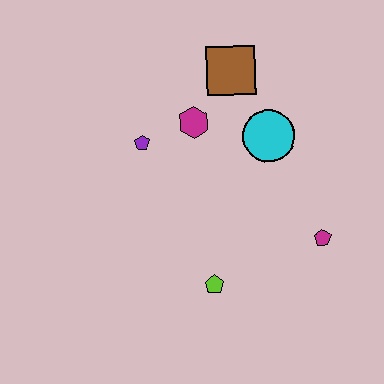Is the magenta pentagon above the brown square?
No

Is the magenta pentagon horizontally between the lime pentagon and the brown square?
No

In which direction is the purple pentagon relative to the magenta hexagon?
The purple pentagon is to the left of the magenta hexagon.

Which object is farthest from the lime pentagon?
The brown square is farthest from the lime pentagon.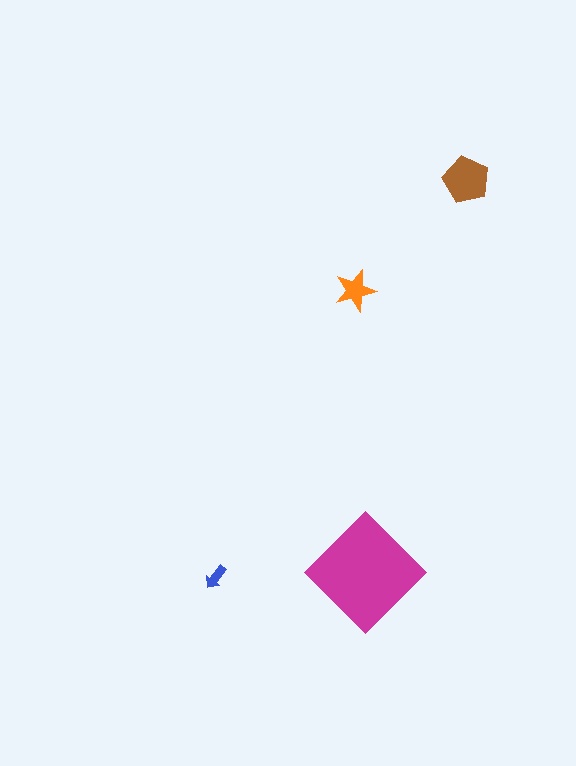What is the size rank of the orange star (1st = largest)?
3rd.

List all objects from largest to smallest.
The magenta diamond, the brown pentagon, the orange star, the blue arrow.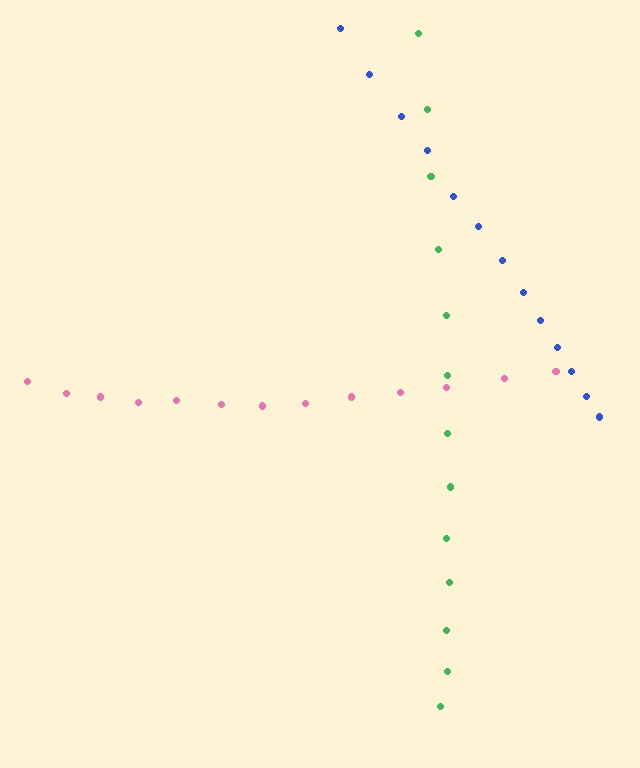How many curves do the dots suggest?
There are 3 distinct paths.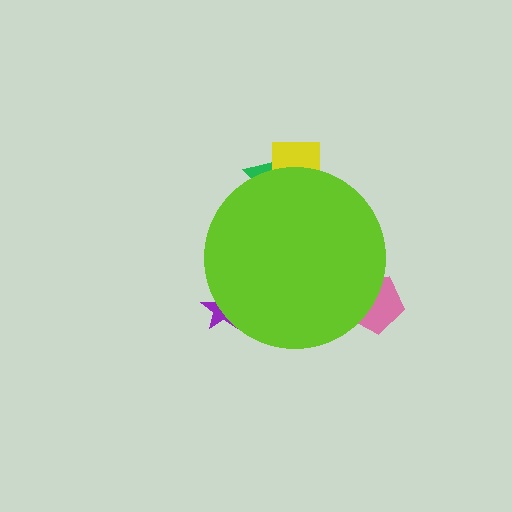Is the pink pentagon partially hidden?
Yes, the pink pentagon is partially hidden behind the lime circle.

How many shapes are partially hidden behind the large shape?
4 shapes are partially hidden.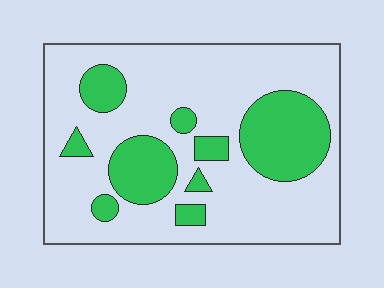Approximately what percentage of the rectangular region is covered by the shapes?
Approximately 25%.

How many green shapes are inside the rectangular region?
9.